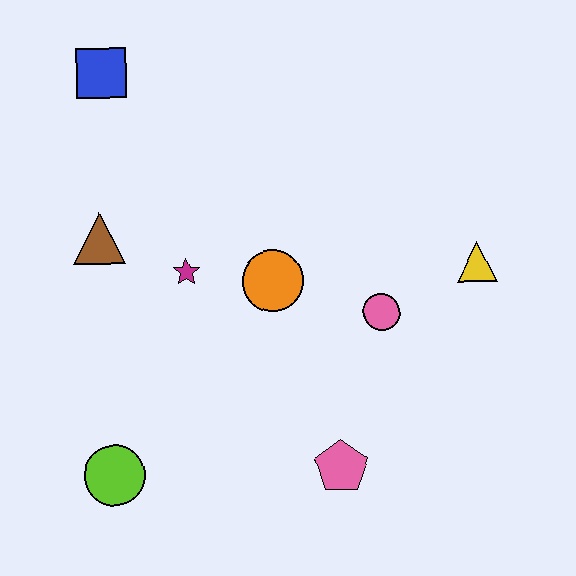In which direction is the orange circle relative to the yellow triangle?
The orange circle is to the left of the yellow triangle.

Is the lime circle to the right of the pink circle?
No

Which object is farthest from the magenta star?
The yellow triangle is farthest from the magenta star.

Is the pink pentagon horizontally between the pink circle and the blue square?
Yes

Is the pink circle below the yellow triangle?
Yes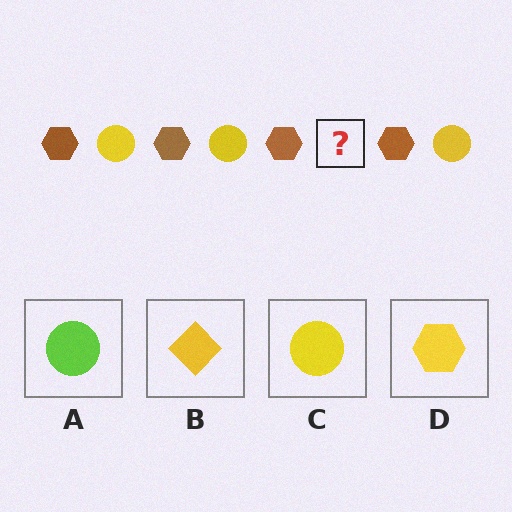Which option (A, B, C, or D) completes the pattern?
C.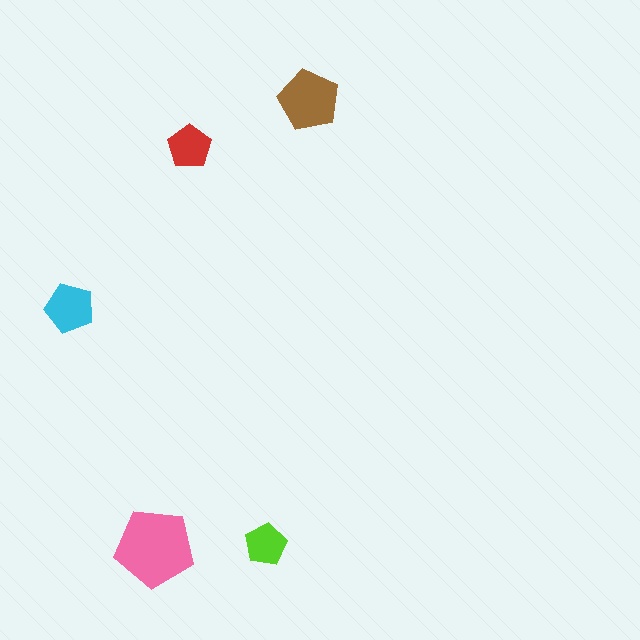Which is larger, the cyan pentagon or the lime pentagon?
The cyan one.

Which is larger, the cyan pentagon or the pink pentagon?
The pink one.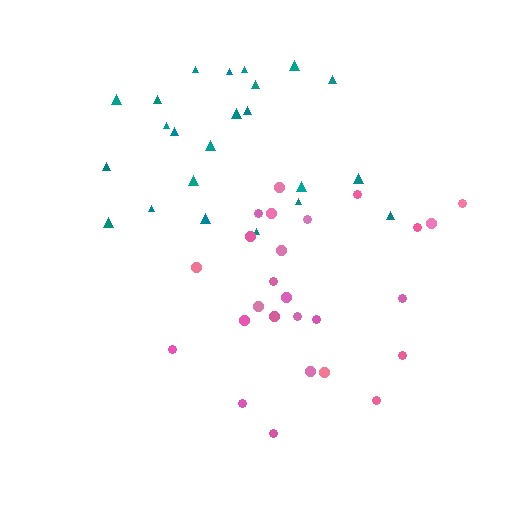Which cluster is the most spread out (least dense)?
Pink.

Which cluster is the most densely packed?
Teal.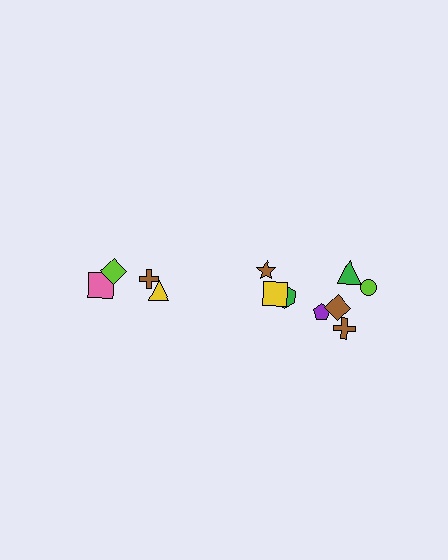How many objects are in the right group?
There are 8 objects.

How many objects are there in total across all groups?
There are 12 objects.